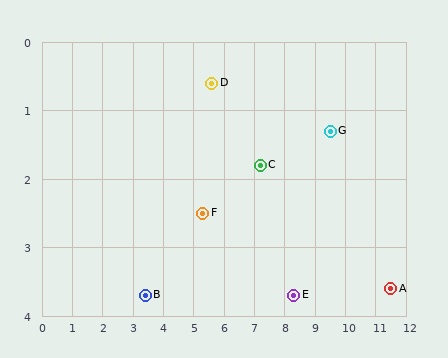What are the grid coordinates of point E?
Point E is at approximately (8.3, 3.7).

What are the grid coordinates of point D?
Point D is at approximately (5.6, 0.6).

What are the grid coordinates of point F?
Point F is at approximately (5.3, 2.5).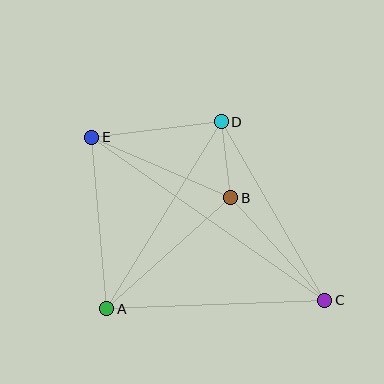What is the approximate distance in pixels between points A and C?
The distance between A and C is approximately 218 pixels.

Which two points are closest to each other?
Points B and D are closest to each other.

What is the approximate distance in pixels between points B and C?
The distance between B and C is approximately 139 pixels.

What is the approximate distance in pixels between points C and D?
The distance between C and D is approximately 206 pixels.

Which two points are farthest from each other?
Points C and E are farthest from each other.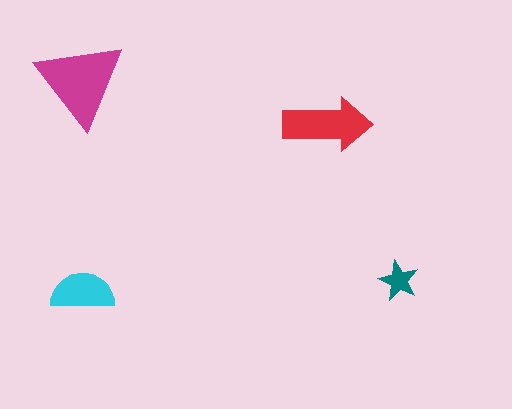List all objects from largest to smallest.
The magenta triangle, the red arrow, the cyan semicircle, the teal star.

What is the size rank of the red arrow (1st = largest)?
2nd.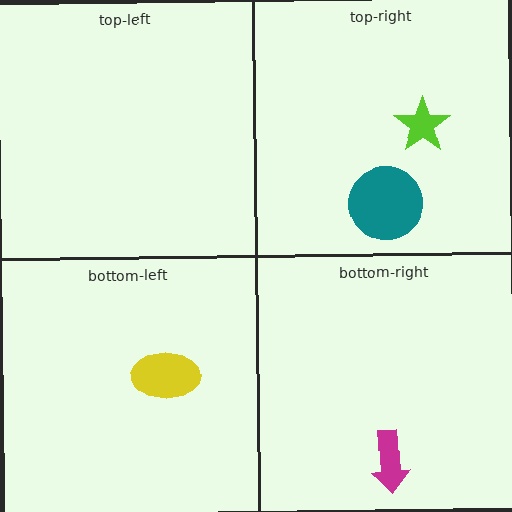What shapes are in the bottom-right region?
The magenta arrow.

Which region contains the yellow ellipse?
The bottom-left region.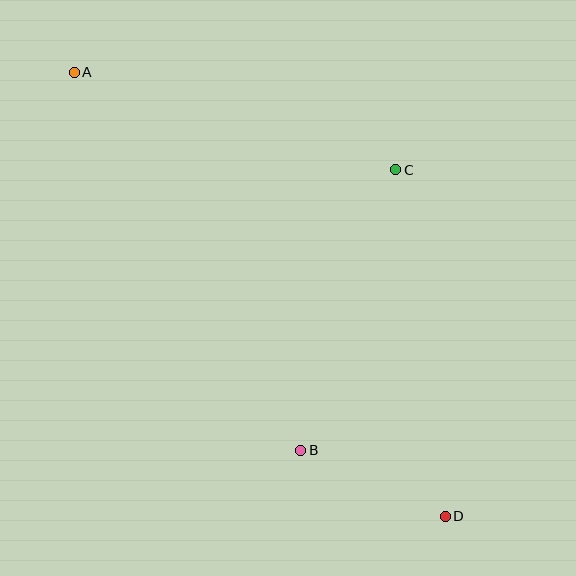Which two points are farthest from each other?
Points A and D are farthest from each other.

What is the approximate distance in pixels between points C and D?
The distance between C and D is approximately 350 pixels.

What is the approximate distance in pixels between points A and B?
The distance between A and B is approximately 440 pixels.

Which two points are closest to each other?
Points B and D are closest to each other.